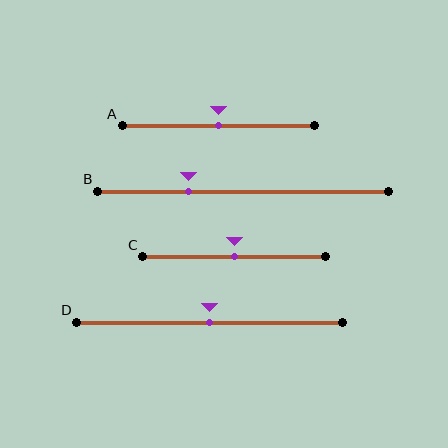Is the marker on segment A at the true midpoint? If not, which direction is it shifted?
Yes, the marker on segment A is at the true midpoint.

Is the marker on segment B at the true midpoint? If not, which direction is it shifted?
No, the marker on segment B is shifted to the left by about 19% of the segment length.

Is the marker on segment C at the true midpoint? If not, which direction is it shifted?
Yes, the marker on segment C is at the true midpoint.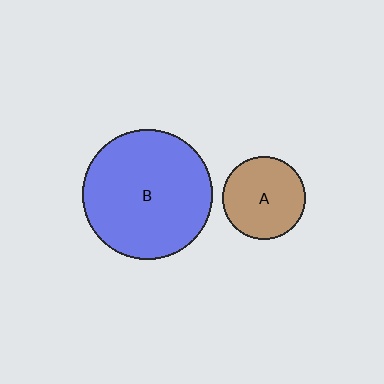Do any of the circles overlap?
No, none of the circles overlap.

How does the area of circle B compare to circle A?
Approximately 2.5 times.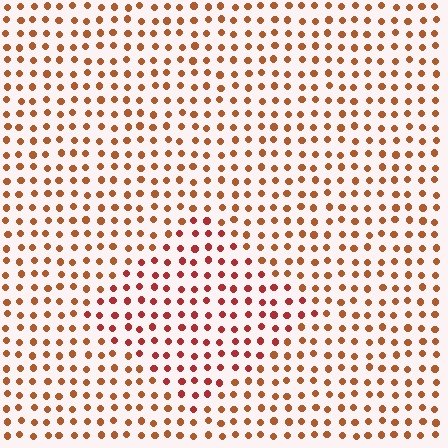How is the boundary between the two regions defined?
The boundary is defined purely by a slight shift in hue (about 25 degrees). Spacing, size, and orientation are identical on both sides.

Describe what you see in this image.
The image is filled with small brown elements in a uniform arrangement. A diamond-shaped region is visible where the elements are tinted to a slightly different hue, forming a subtle color boundary.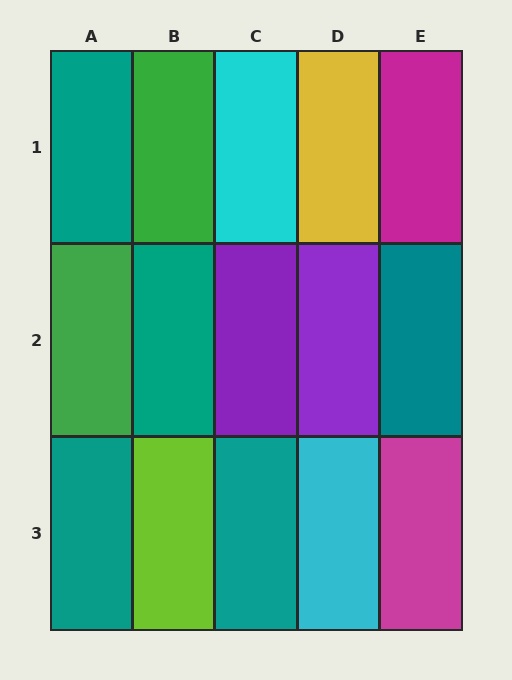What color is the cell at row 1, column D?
Yellow.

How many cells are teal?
5 cells are teal.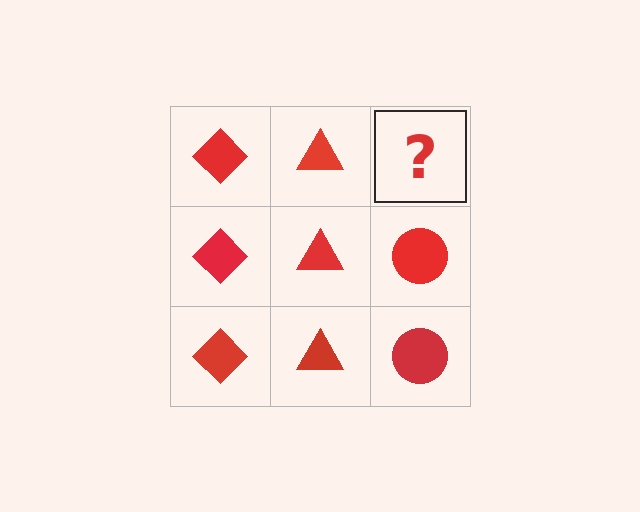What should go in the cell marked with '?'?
The missing cell should contain a red circle.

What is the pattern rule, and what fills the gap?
The rule is that each column has a consistent shape. The gap should be filled with a red circle.